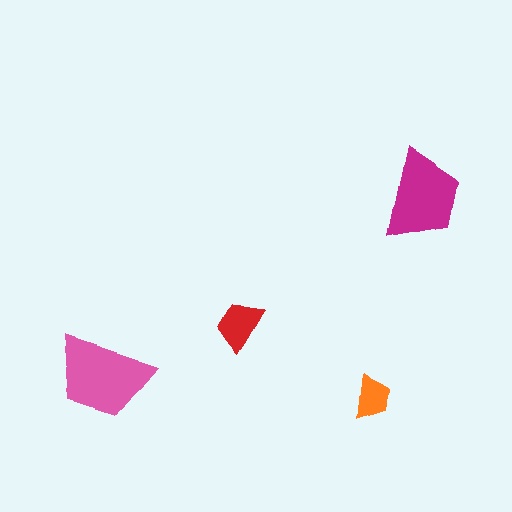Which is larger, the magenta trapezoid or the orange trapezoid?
The magenta one.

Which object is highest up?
The magenta trapezoid is topmost.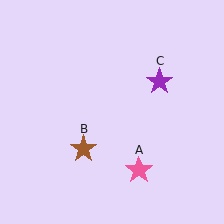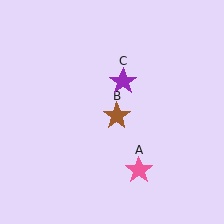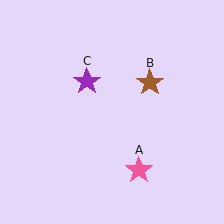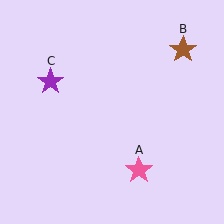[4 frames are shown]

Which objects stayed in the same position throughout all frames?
Pink star (object A) remained stationary.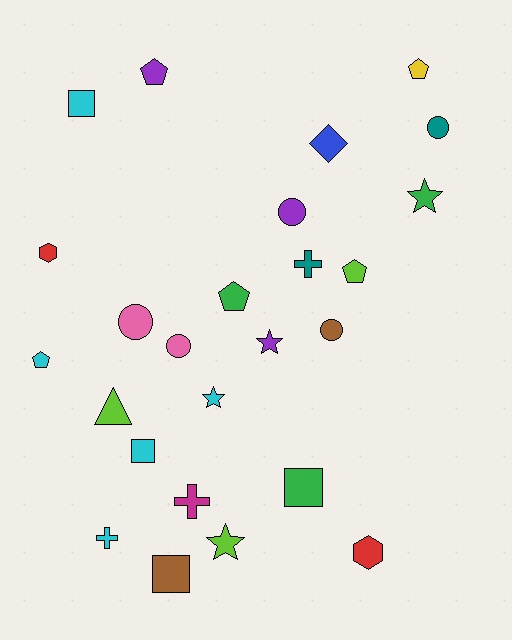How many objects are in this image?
There are 25 objects.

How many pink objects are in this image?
There are 2 pink objects.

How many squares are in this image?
There are 4 squares.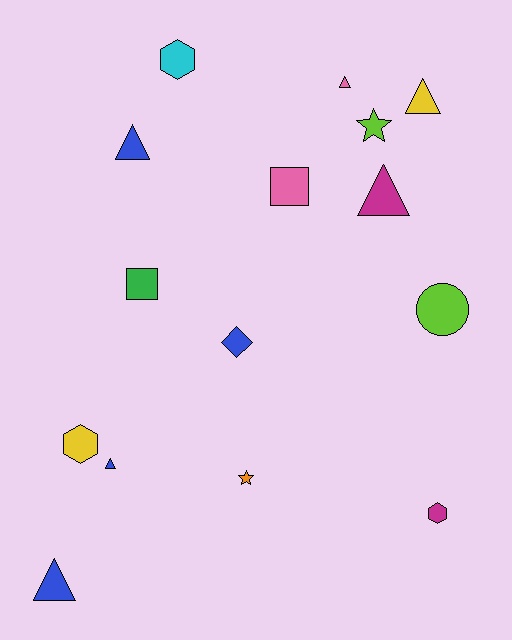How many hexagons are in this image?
There are 3 hexagons.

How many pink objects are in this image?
There are 2 pink objects.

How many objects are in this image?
There are 15 objects.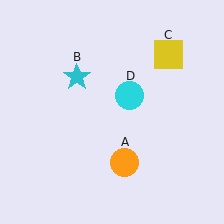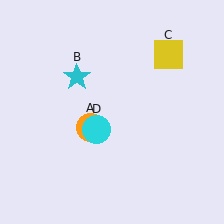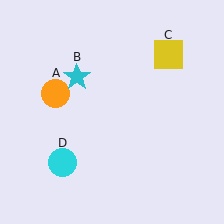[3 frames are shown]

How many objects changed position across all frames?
2 objects changed position: orange circle (object A), cyan circle (object D).